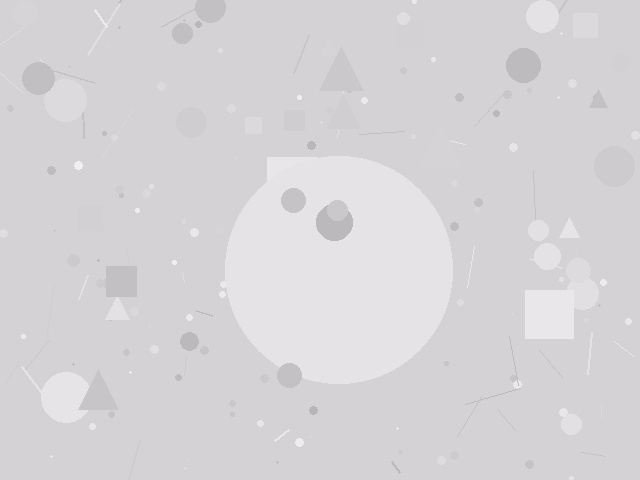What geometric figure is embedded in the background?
A circle is embedded in the background.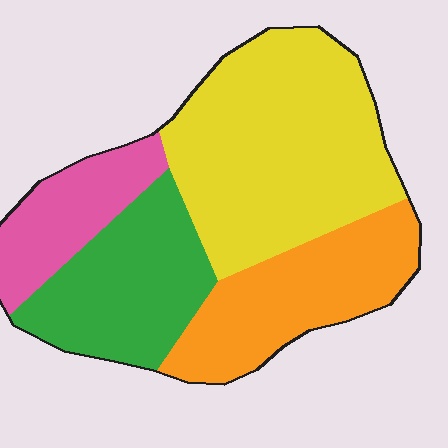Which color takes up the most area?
Yellow, at roughly 40%.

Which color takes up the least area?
Pink, at roughly 15%.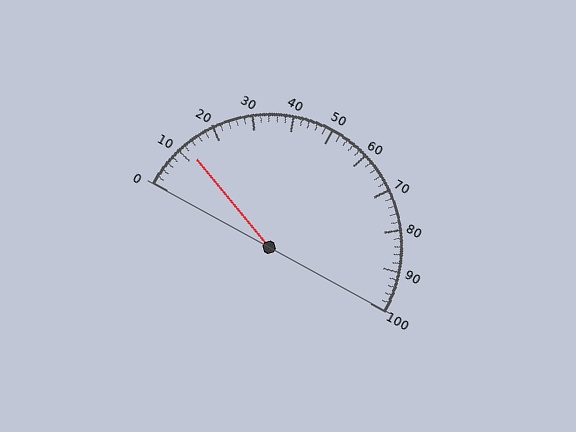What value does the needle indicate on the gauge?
The needle indicates approximately 12.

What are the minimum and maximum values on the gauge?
The gauge ranges from 0 to 100.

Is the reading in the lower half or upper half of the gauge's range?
The reading is in the lower half of the range (0 to 100).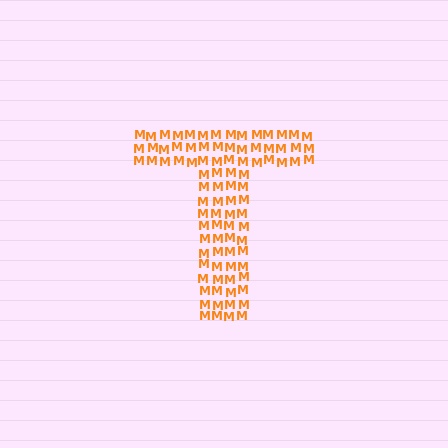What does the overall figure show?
The overall figure shows the letter T.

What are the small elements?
The small elements are letter M's.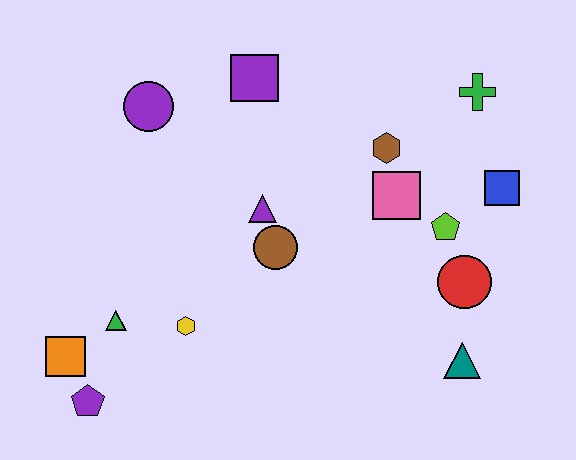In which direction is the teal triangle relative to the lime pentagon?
The teal triangle is below the lime pentagon.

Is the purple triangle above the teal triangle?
Yes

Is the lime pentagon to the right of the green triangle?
Yes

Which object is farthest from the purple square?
The purple pentagon is farthest from the purple square.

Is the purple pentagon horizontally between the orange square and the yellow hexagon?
Yes